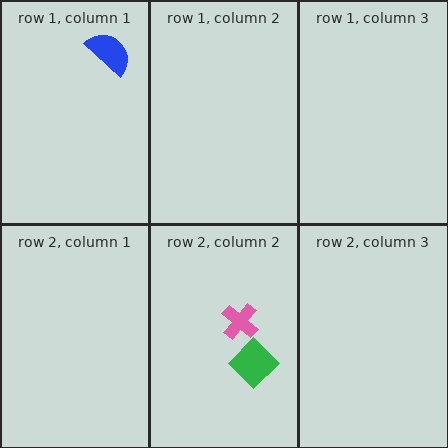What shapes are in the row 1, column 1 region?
The blue semicircle.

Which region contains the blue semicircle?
The row 1, column 1 region.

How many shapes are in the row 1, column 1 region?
1.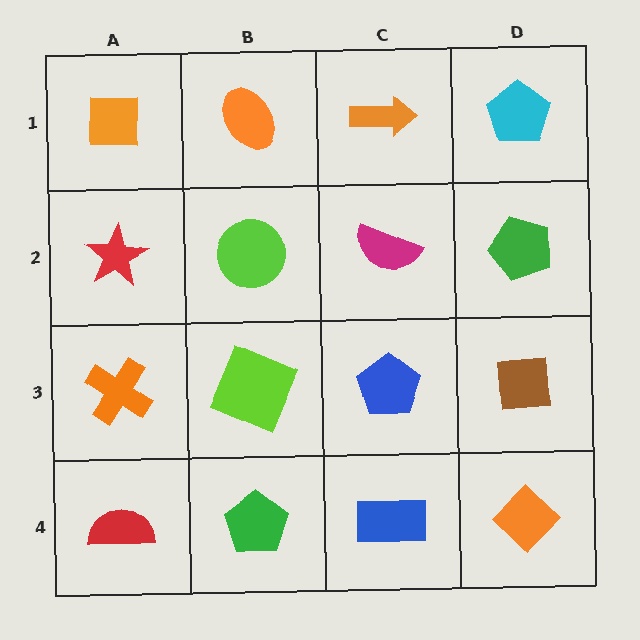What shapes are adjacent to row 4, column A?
An orange cross (row 3, column A), a green pentagon (row 4, column B).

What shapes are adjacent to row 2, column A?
An orange square (row 1, column A), an orange cross (row 3, column A), a lime circle (row 2, column B).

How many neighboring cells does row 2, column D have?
3.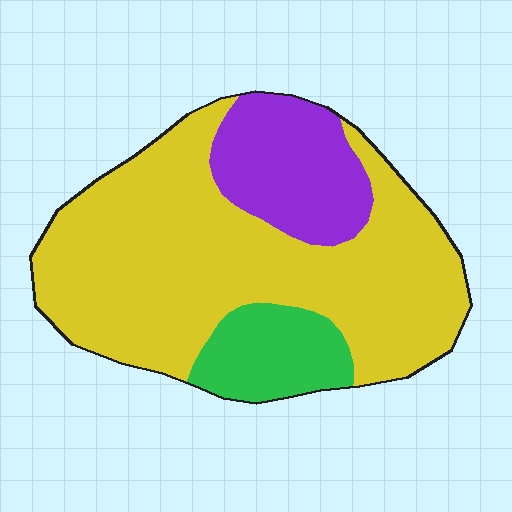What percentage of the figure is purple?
Purple takes up about one fifth (1/5) of the figure.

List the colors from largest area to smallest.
From largest to smallest: yellow, purple, green.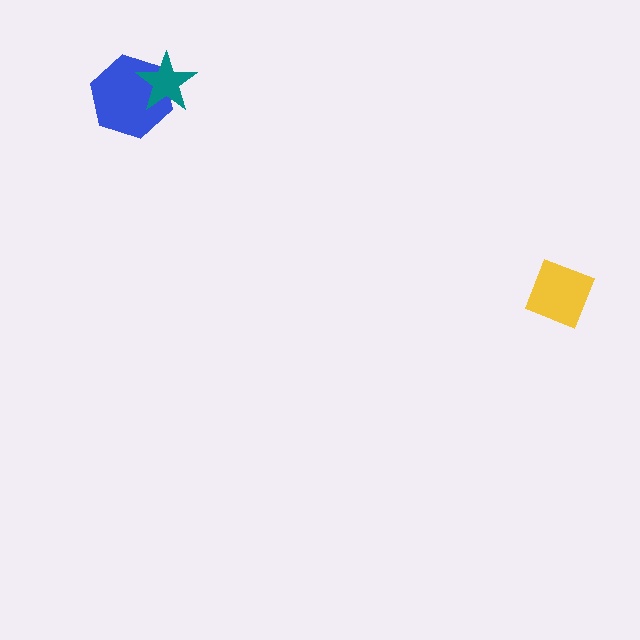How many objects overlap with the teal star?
1 object overlaps with the teal star.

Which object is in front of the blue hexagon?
The teal star is in front of the blue hexagon.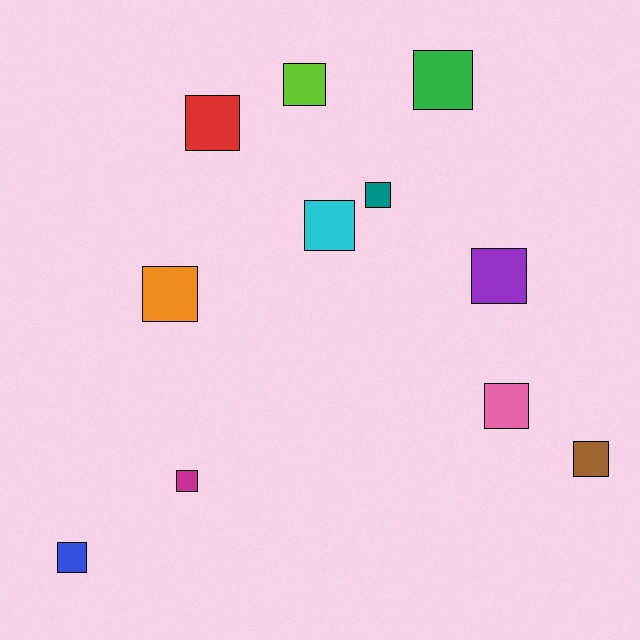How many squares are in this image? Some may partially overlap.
There are 11 squares.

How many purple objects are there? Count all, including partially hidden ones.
There is 1 purple object.